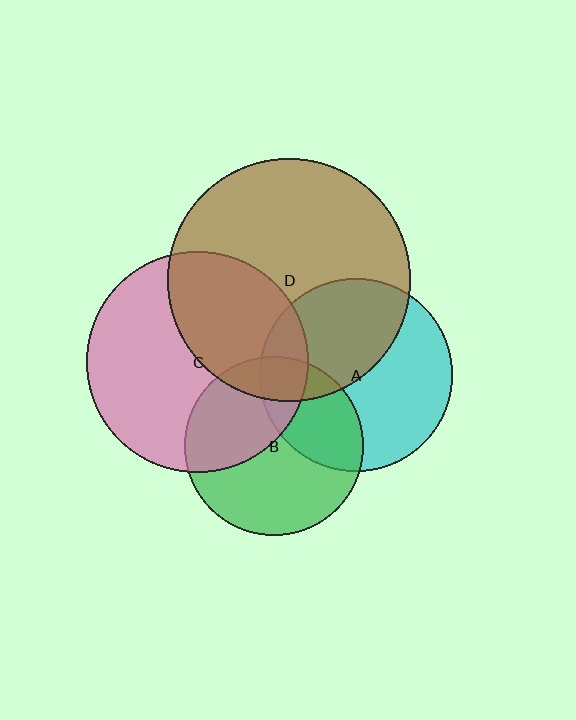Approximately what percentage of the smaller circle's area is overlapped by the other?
Approximately 40%.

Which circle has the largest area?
Circle D (brown).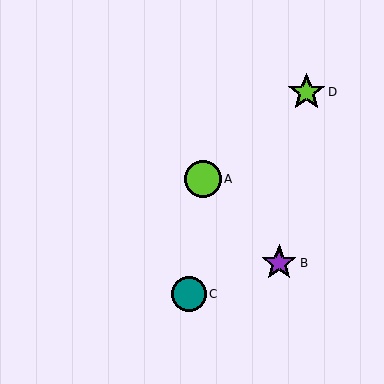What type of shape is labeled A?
Shape A is a lime circle.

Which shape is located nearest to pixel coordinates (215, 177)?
The lime circle (labeled A) at (203, 179) is nearest to that location.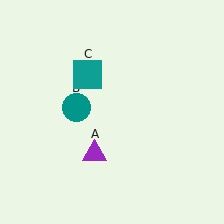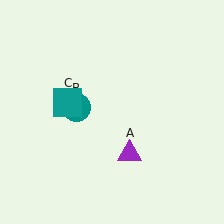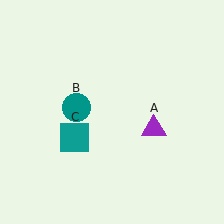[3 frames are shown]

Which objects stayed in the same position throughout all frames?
Teal circle (object B) remained stationary.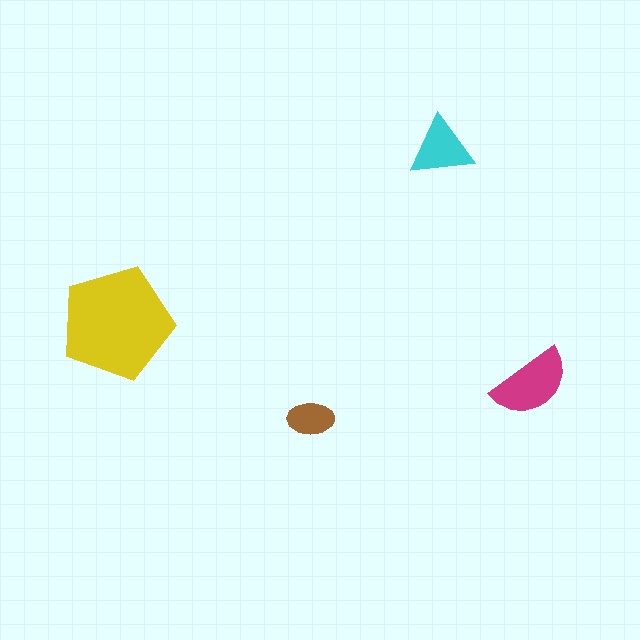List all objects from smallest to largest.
The brown ellipse, the cyan triangle, the magenta semicircle, the yellow pentagon.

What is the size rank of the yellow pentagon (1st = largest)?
1st.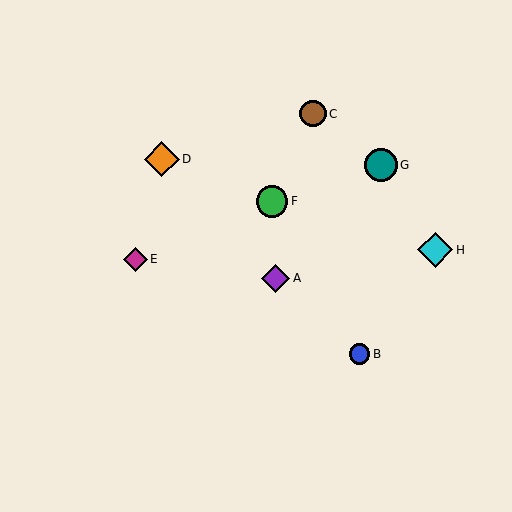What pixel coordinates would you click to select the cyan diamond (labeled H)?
Click at (435, 250) to select the cyan diamond H.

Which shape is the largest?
The cyan diamond (labeled H) is the largest.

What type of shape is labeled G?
Shape G is a teal circle.